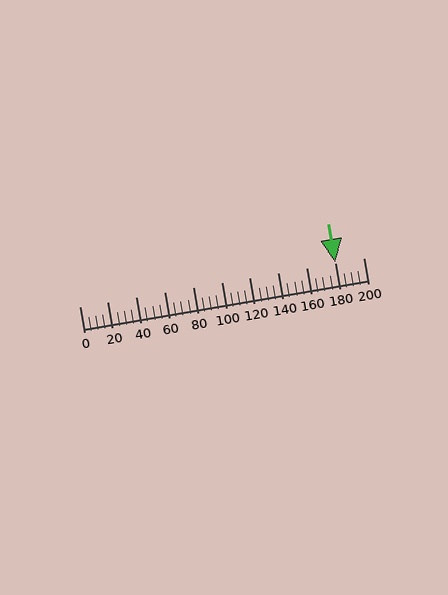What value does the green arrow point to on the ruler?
The green arrow points to approximately 180.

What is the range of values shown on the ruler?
The ruler shows values from 0 to 200.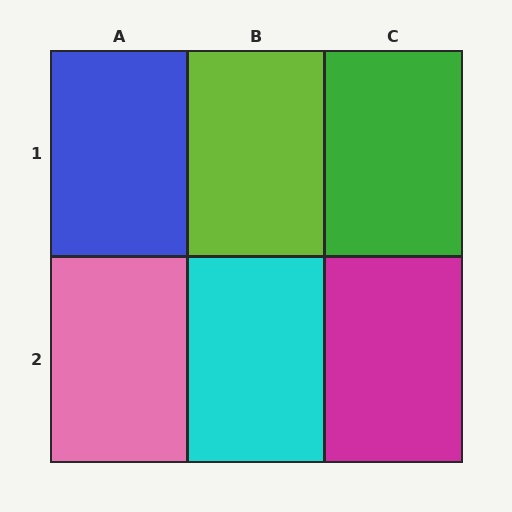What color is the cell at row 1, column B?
Lime.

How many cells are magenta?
1 cell is magenta.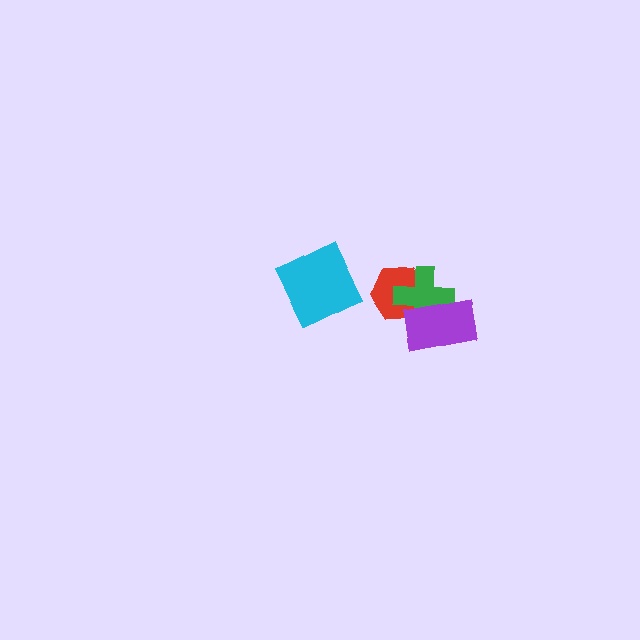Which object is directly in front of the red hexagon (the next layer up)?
The green cross is directly in front of the red hexagon.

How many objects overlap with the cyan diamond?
0 objects overlap with the cyan diamond.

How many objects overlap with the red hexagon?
2 objects overlap with the red hexagon.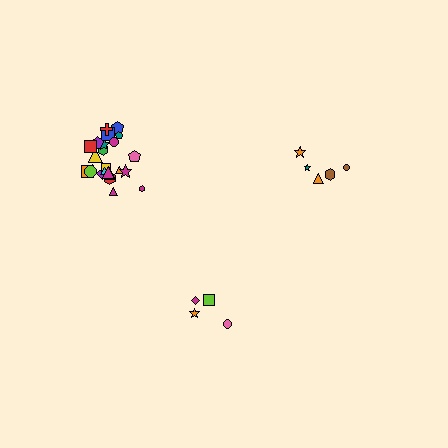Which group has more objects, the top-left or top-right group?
The top-left group.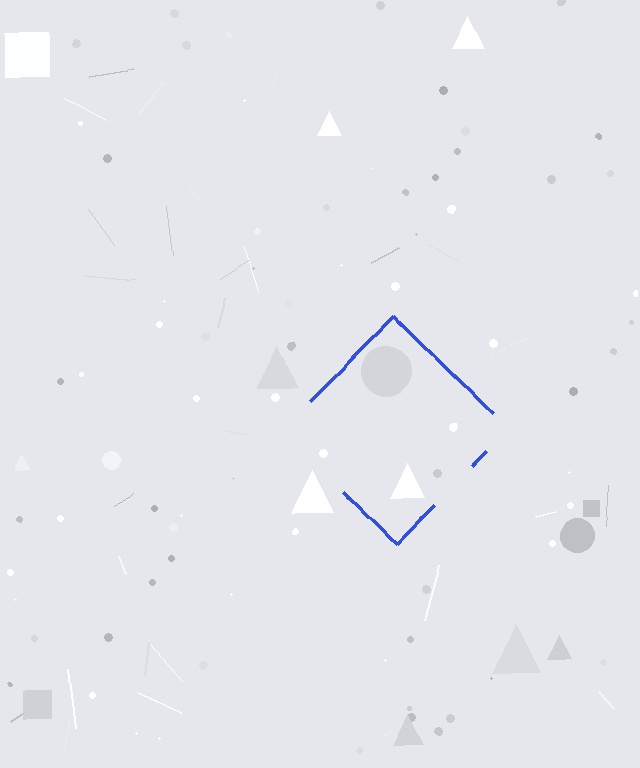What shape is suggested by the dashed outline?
The dashed outline suggests a diamond.